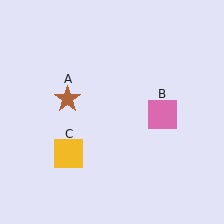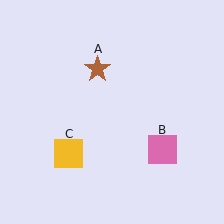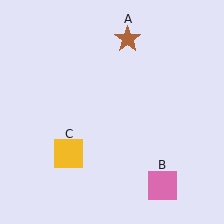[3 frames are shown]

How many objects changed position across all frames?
2 objects changed position: brown star (object A), pink square (object B).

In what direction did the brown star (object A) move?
The brown star (object A) moved up and to the right.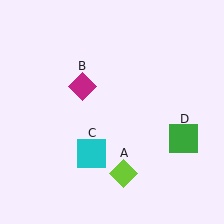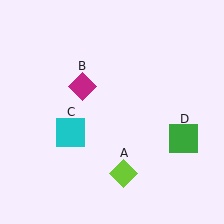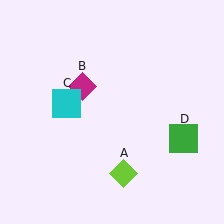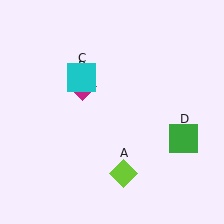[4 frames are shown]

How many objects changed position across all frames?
1 object changed position: cyan square (object C).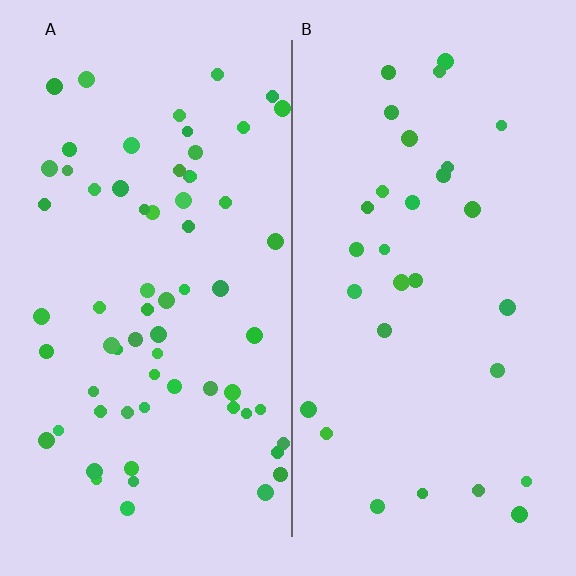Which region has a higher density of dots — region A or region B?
A (the left).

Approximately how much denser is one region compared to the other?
Approximately 2.2× — region A over region B.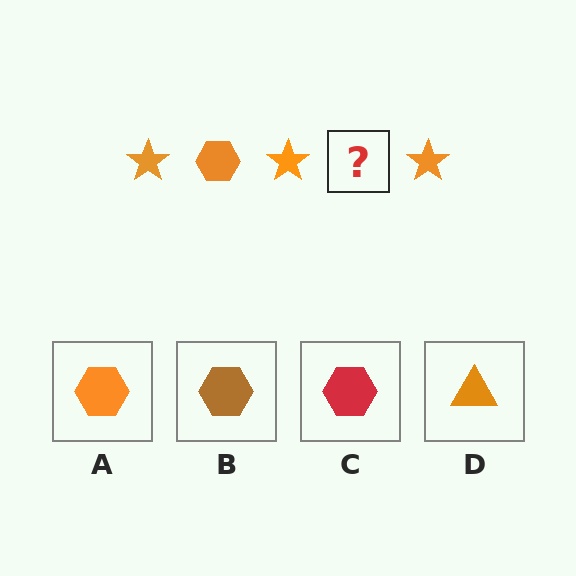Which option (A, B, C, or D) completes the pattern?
A.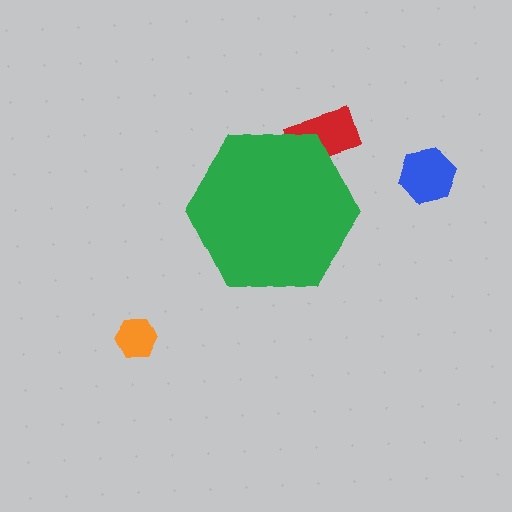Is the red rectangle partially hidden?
Yes, the red rectangle is partially hidden behind the green hexagon.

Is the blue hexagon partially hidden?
No, the blue hexagon is fully visible.